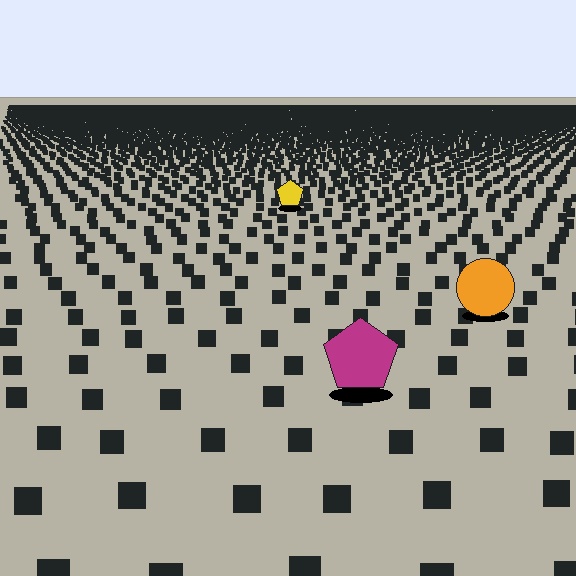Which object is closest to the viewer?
The magenta pentagon is closest. The texture marks near it are larger and more spread out.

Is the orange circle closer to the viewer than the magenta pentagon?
No. The magenta pentagon is closer — you can tell from the texture gradient: the ground texture is coarser near it.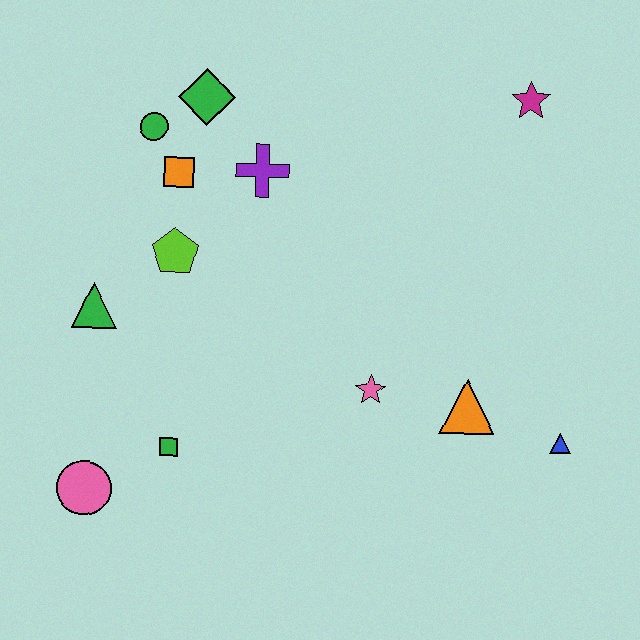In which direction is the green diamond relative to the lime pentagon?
The green diamond is above the lime pentagon.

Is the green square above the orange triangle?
No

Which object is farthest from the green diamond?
The blue triangle is farthest from the green diamond.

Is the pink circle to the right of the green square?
No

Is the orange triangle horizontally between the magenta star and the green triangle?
Yes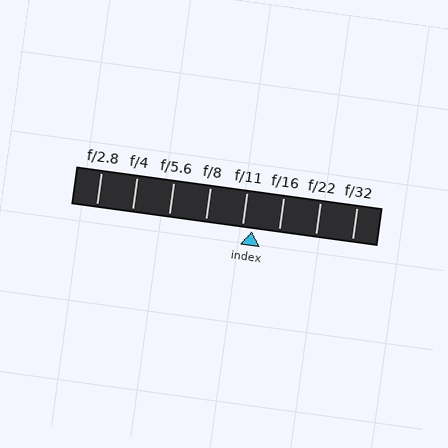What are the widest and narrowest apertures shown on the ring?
The widest aperture shown is f/2.8 and the narrowest is f/32.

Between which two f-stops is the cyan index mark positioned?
The index mark is between f/11 and f/16.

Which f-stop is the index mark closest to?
The index mark is closest to f/11.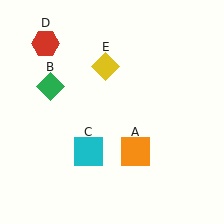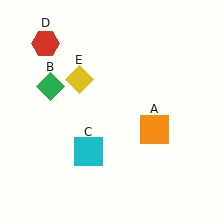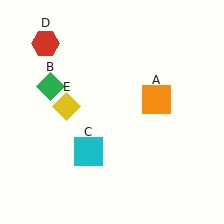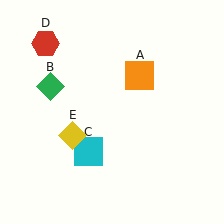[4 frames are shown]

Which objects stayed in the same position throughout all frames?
Green diamond (object B) and cyan square (object C) and red hexagon (object D) remained stationary.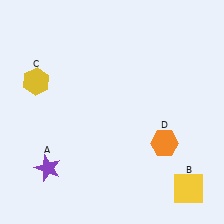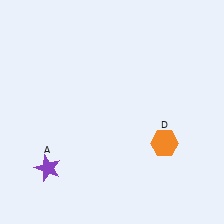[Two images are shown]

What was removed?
The yellow hexagon (C), the yellow square (B) were removed in Image 2.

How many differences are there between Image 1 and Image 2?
There are 2 differences between the two images.